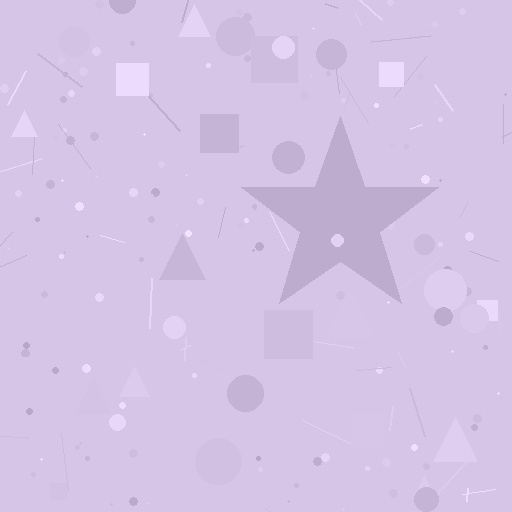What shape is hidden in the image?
A star is hidden in the image.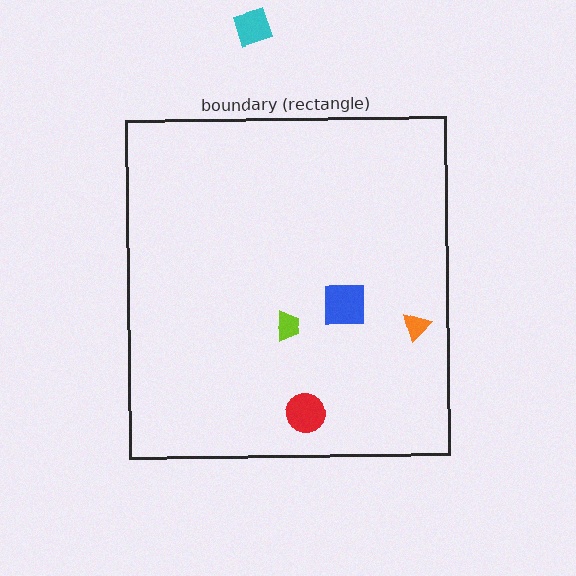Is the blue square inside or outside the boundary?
Inside.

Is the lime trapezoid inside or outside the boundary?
Inside.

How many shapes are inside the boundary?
4 inside, 1 outside.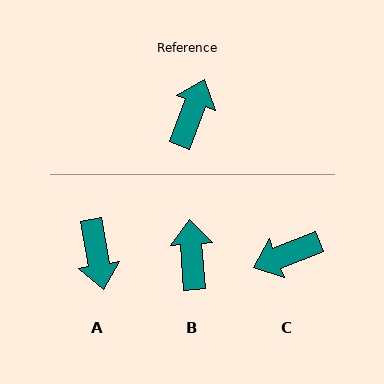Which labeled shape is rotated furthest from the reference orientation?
A, about 149 degrees away.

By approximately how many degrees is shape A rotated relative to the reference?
Approximately 149 degrees clockwise.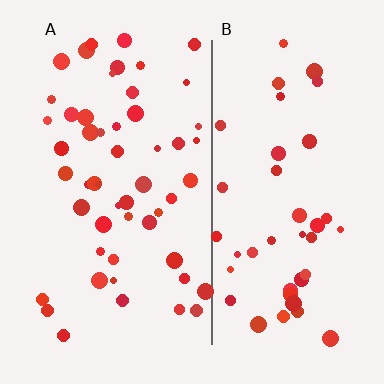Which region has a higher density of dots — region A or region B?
A (the left).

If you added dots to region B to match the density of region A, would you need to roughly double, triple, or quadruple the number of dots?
Approximately double.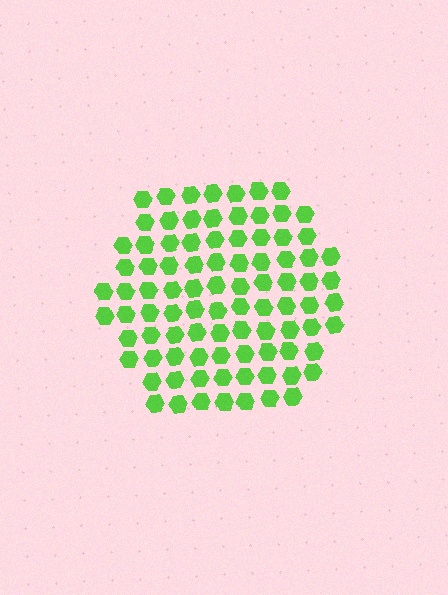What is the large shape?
The large shape is a hexagon.